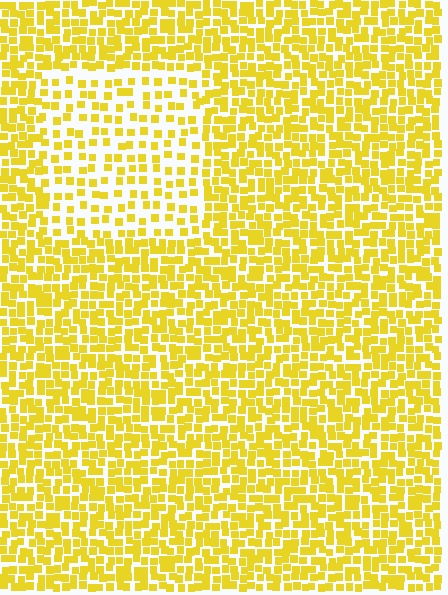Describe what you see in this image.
The image contains small yellow elements arranged at two different densities. A rectangle-shaped region is visible where the elements are less densely packed than the surrounding area.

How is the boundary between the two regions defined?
The boundary is defined by a change in element density (approximately 2.0x ratio). All elements are the same color, size, and shape.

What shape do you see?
I see a rectangle.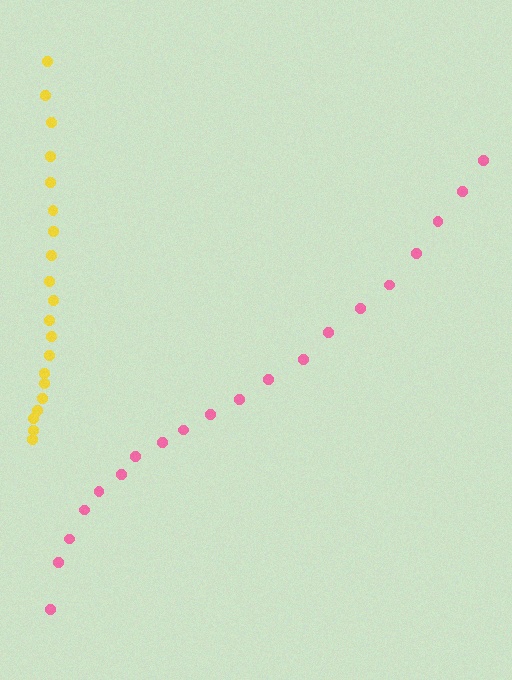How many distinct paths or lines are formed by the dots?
There are 2 distinct paths.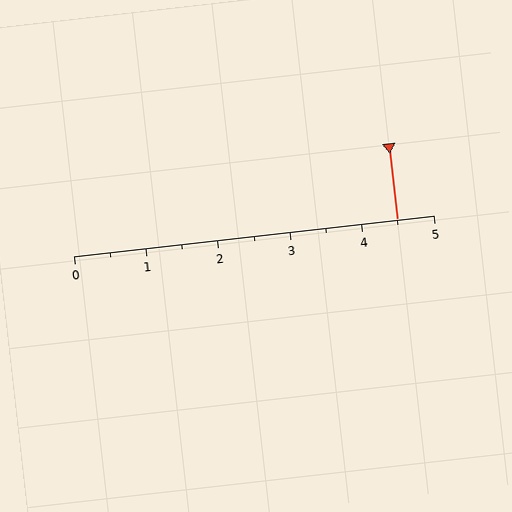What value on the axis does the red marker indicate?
The marker indicates approximately 4.5.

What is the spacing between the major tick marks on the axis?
The major ticks are spaced 1 apart.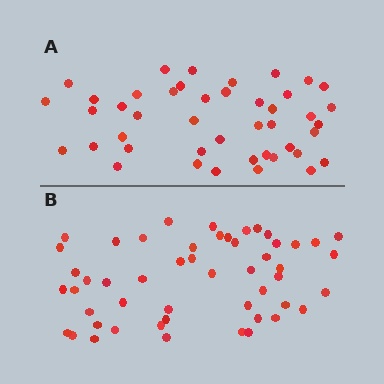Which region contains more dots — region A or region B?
Region B (the bottom region) has more dots.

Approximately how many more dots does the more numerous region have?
Region B has roughly 8 or so more dots than region A.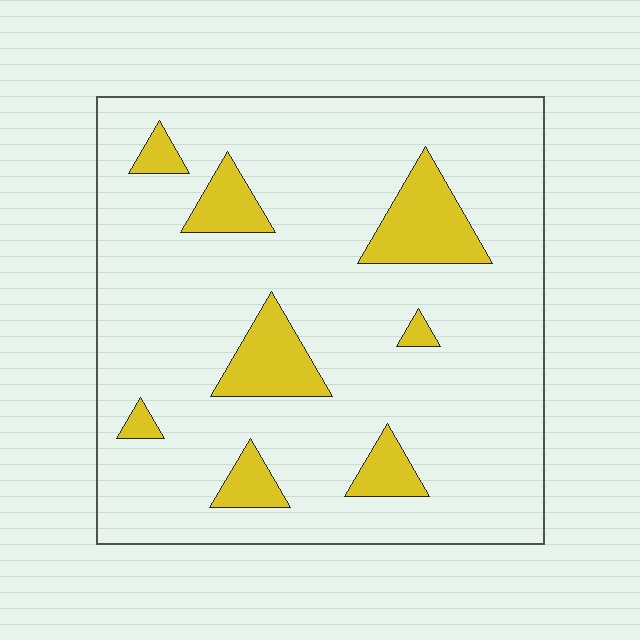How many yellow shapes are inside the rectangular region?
8.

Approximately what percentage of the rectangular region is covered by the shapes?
Approximately 15%.